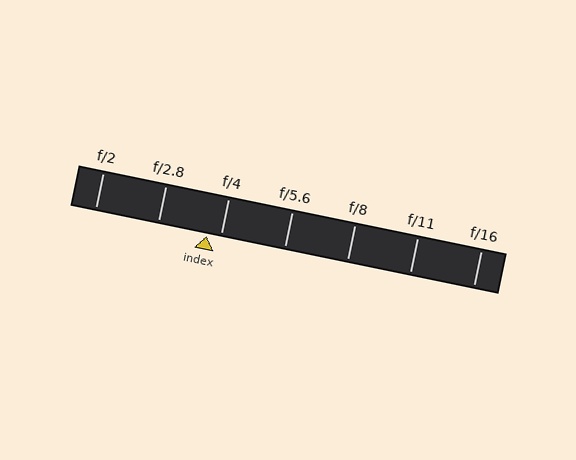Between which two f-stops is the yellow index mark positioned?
The index mark is between f/2.8 and f/4.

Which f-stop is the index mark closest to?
The index mark is closest to f/4.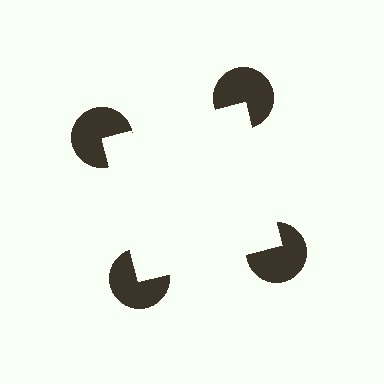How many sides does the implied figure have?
4 sides.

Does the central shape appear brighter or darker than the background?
It typically appears slightly brighter than the background, even though no actual brightness change is drawn.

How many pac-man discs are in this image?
There are 4 — one at each vertex of the illusory square.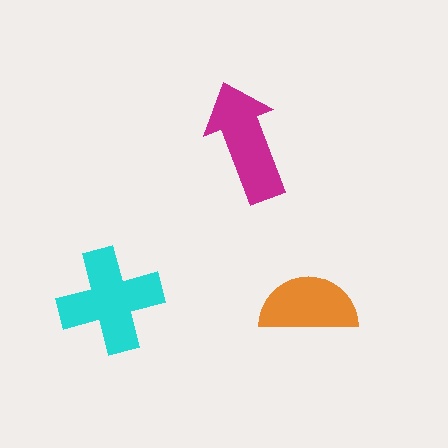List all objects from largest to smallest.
The cyan cross, the magenta arrow, the orange semicircle.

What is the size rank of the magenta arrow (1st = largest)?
2nd.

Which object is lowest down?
The orange semicircle is bottommost.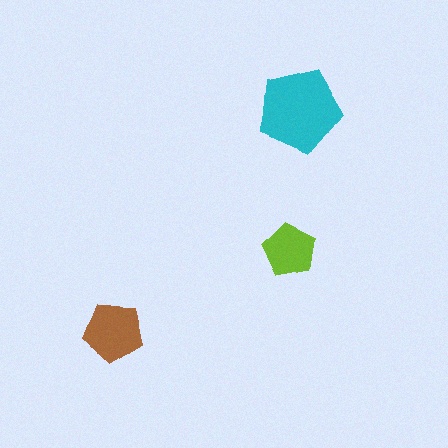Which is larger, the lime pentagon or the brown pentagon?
The brown one.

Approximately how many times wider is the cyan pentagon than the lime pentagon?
About 1.5 times wider.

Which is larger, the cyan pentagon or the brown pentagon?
The cyan one.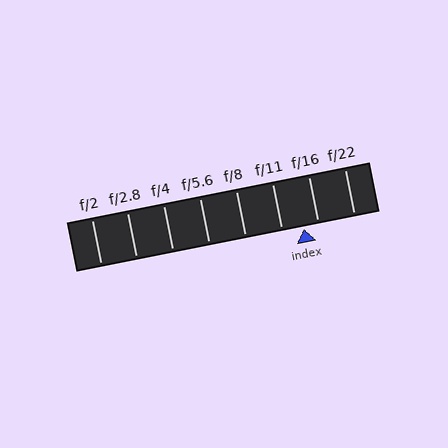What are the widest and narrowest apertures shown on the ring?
The widest aperture shown is f/2 and the narrowest is f/22.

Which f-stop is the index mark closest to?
The index mark is closest to f/16.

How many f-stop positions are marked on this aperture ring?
There are 8 f-stop positions marked.